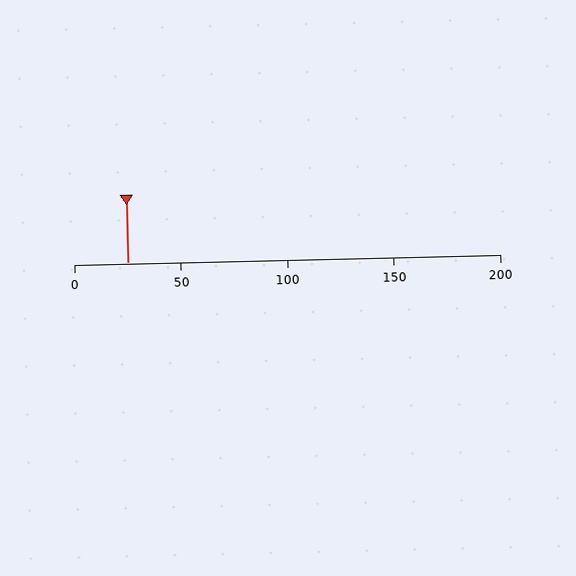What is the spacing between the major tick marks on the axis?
The major ticks are spaced 50 apart.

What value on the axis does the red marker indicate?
The marker indicates approximately 25.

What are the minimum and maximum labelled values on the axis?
The axis runs from 0 to 200.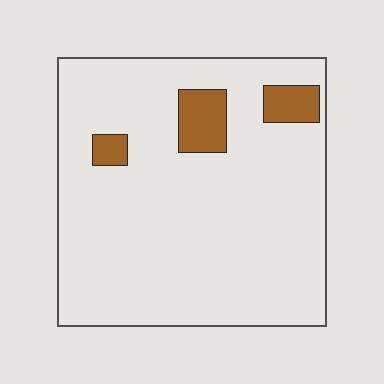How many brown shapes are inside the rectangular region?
3.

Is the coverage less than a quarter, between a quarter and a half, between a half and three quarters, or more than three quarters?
Less than a quarter.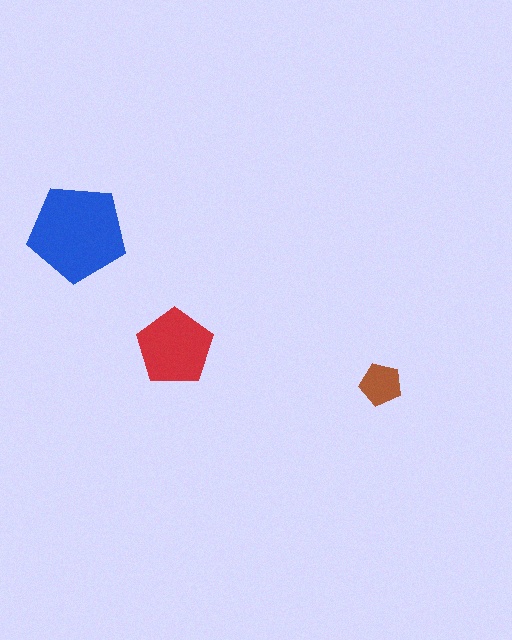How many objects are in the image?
There are 3 objects in the image.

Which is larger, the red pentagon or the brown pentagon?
The red one.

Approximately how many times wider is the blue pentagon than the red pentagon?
About 1.5 times wider.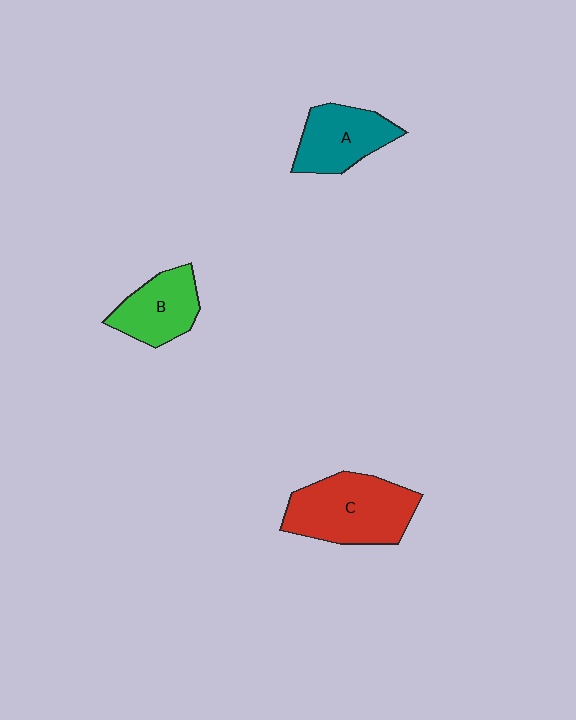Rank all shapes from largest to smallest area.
From largest to smallest: C (red), A (teal), B (green).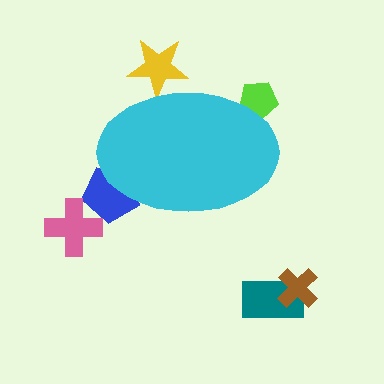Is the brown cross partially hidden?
No, the brown cross is fully visible.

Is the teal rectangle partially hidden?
No, the teal rectangle is fully visible.